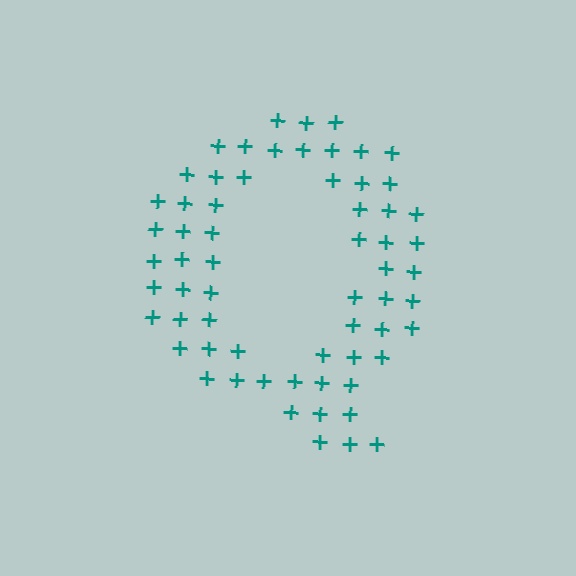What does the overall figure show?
The overall figure shows the letter Q.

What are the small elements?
The small elements are plus signs.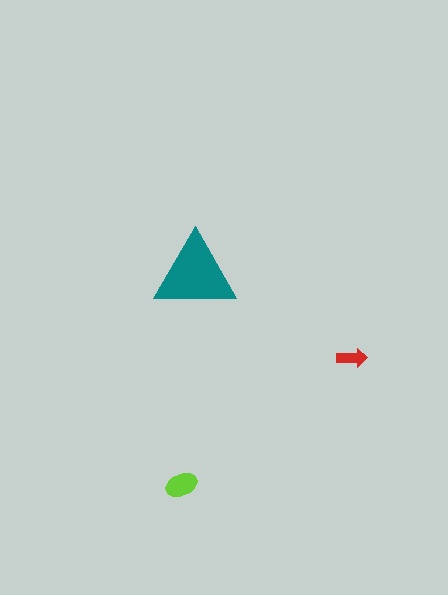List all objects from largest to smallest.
The teal triangle, the lime ellipse, the red arrow.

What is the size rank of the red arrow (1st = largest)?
3rd.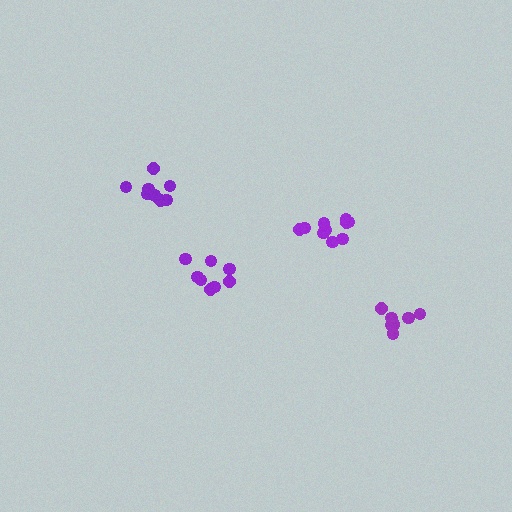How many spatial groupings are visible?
There are 4 spatial groupings.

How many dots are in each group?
Group 1: 10 dots, Group 2: 10 dots, Group 3: 7 dots, Group 4: 8 dots (35 total).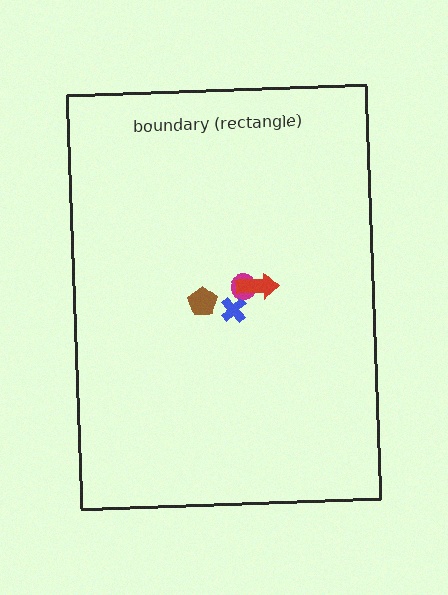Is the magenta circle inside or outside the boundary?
Inside.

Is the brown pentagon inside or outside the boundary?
Inside.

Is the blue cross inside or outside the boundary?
Inside.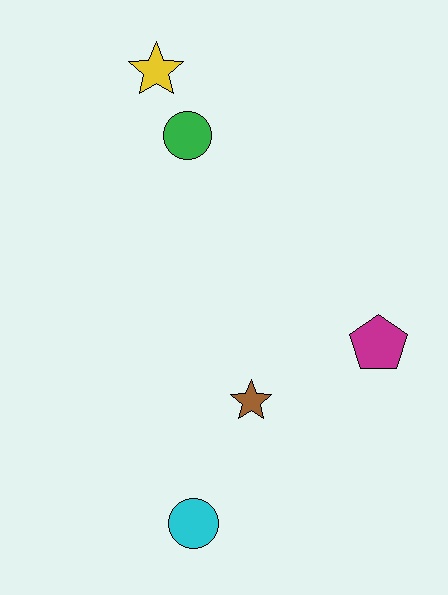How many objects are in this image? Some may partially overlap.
There are 5 objects.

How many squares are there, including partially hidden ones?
There are no squares.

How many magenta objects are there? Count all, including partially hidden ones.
There is 1 magenta object.